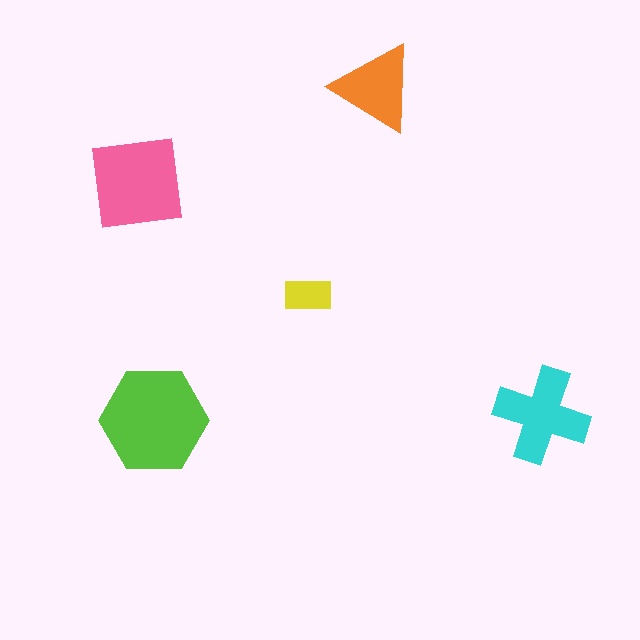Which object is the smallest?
The yellow rectangle.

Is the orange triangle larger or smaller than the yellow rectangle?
Larger.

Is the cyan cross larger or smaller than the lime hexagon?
Smaller.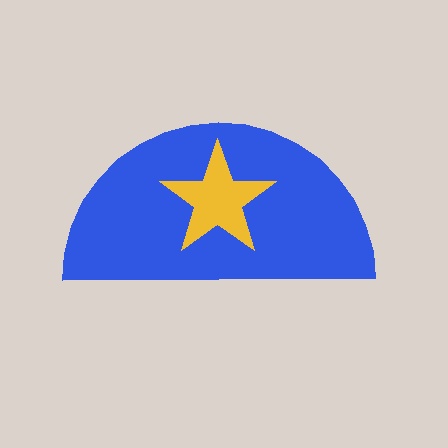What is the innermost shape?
The yellow star.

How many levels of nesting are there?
2.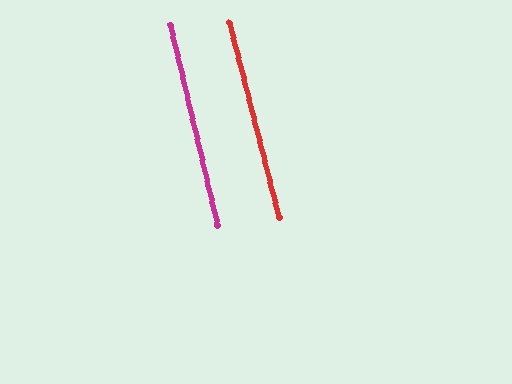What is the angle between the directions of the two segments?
Approximately 1 degree.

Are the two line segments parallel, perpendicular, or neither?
Parallel — their directions differ by only 1.0°.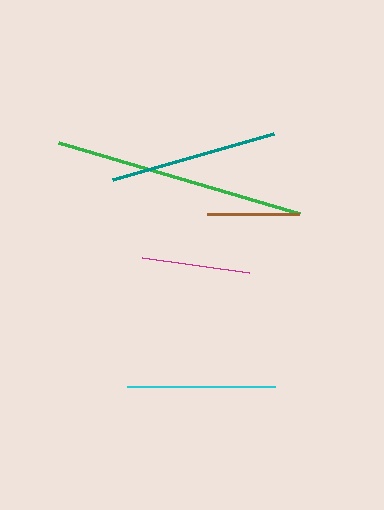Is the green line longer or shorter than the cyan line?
The green line is longer than the cyan line.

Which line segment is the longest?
The green line is the longest at approximately 251 pixels.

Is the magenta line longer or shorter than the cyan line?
The cyan line is longer than the magenta line.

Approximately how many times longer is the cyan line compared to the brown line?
The cyan line is approximately 1.6 times the length of the brown line.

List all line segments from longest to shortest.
From longest to shortest: green, teal, cyan, magenta, brown.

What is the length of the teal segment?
The teal segment is approximately 167 pixels long.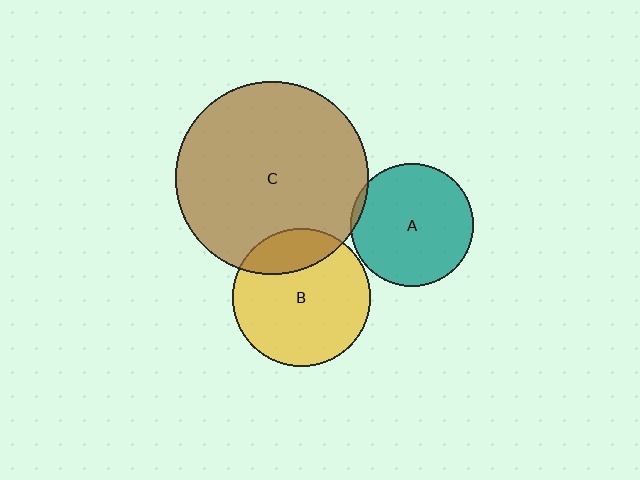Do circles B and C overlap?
Yes.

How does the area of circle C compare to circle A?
Approximately 2.4 times.